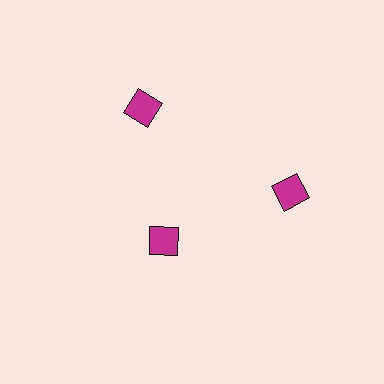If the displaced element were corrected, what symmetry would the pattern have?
It would have 3-fold rotational symmetry — the pattern would map onto itself every 120 degrees.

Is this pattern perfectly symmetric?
No. The 3 magenta diamonds are arranged in a ring, but one element near the 7 o'clock position is pulled inward toward the center, breaking the 3-fold rotational symmetry.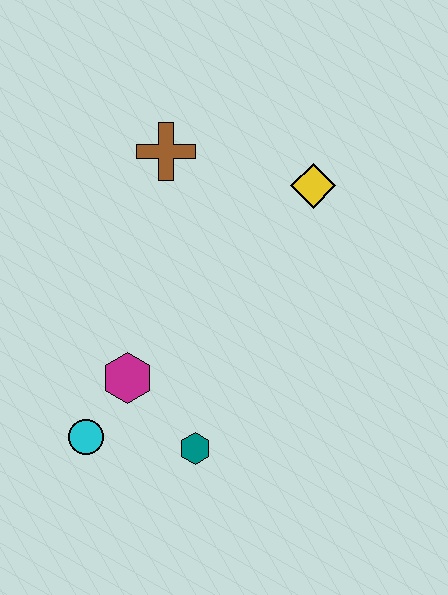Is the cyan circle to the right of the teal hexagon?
No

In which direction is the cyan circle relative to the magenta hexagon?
The cyan circle is below the magenta hexagon.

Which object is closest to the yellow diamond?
The brown cross is closest to the yellow diamond.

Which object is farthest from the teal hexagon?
The brown cross is farthest from the teal hexagon.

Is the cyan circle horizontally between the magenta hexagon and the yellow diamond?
No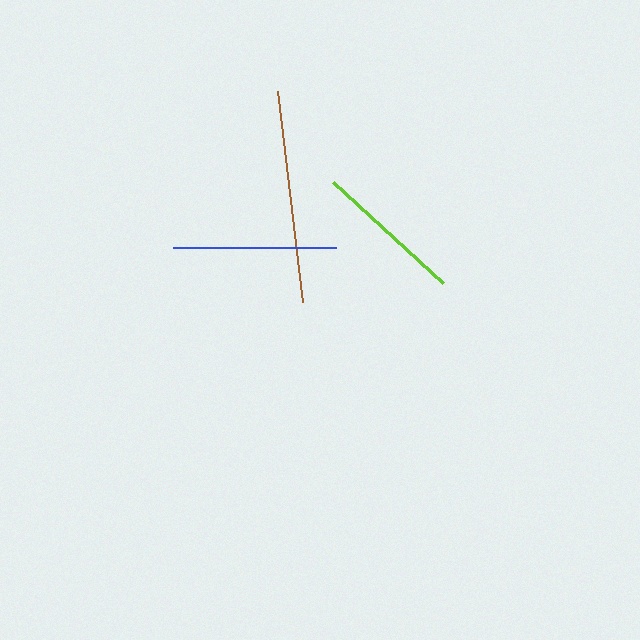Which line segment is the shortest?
The lime line is the shortest at approximately 149 pixels.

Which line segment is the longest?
The brown line is the longest at approximately 212 pixels.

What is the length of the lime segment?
The lime segment is approximately 149 pixels long.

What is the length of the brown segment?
The brown segment is approximately 212 pixels long.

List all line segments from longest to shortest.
From longest to shortest: brown, blue, lime.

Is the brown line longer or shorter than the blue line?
The brown line is longer than the blue line.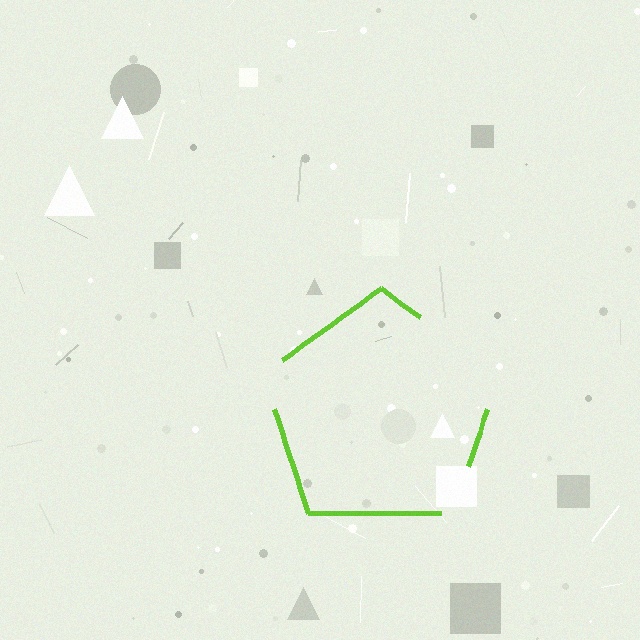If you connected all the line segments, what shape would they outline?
They would outline a pentagon.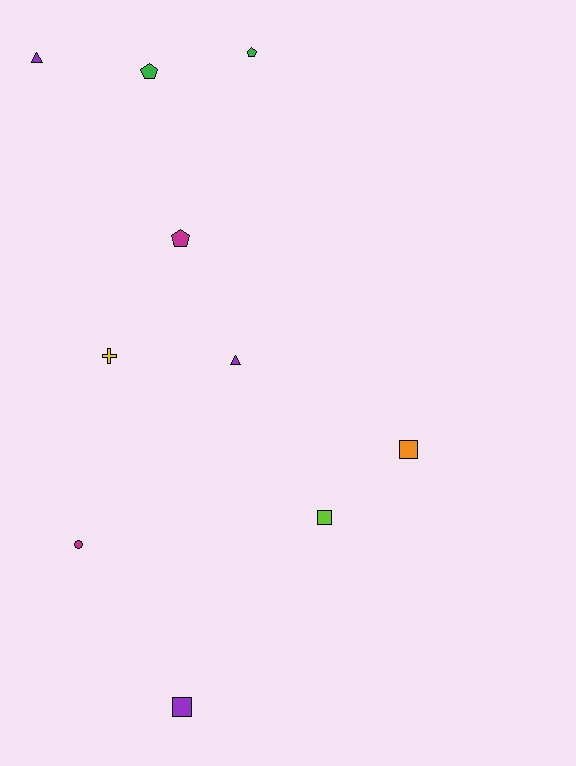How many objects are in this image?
There are 10 objects.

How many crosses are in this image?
There is 1 cross.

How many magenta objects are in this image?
There are 2 magenta objects.